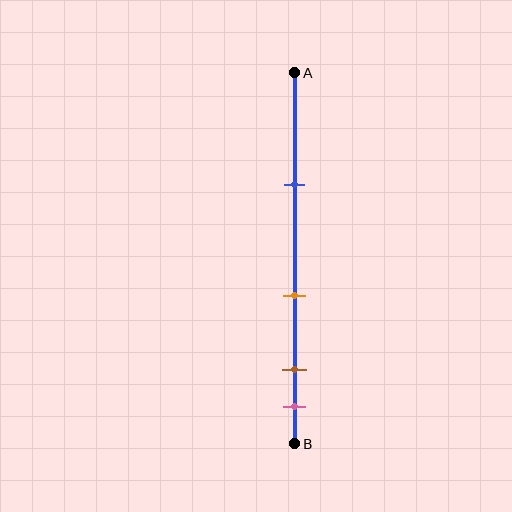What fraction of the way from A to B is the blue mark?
The blue mark is approximately 30% (0.3) of the way from A to B.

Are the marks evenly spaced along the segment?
No, the marks are not evenly spaced.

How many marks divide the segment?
There are 4 marks dividing the segment.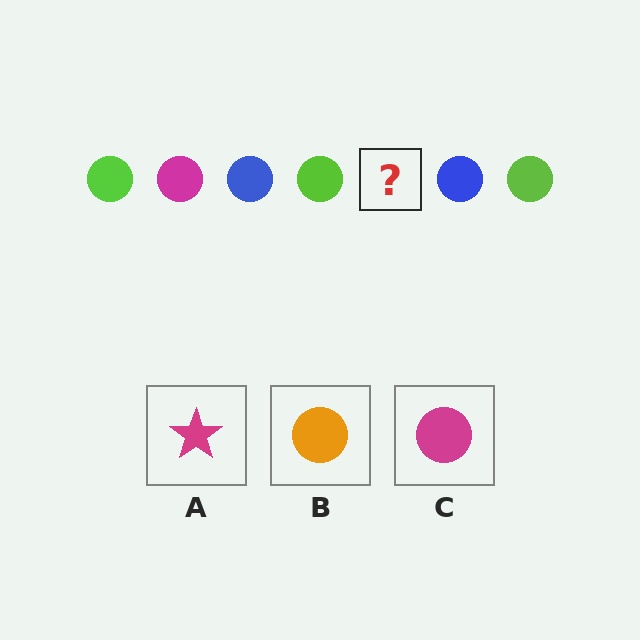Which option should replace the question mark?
Option C.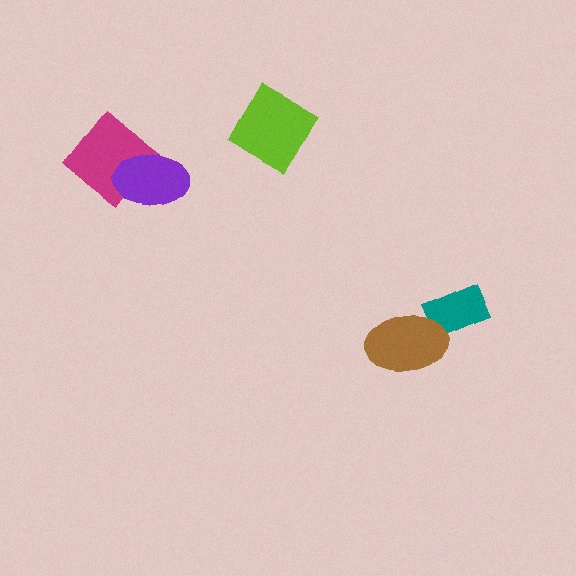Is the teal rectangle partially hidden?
Yes, it is partially covered by another shape.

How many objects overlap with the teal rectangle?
1 object overlaps with the teal rectangle.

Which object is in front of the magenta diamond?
The purple ellipse is in front of the magenta diamond.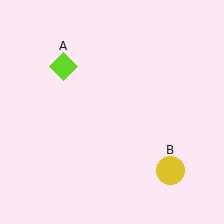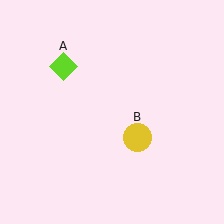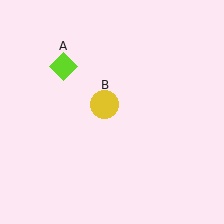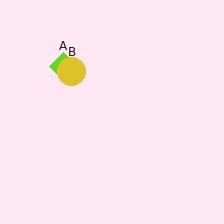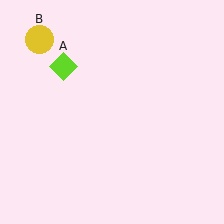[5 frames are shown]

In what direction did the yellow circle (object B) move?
The yellow circle (object B) moved up and to the left.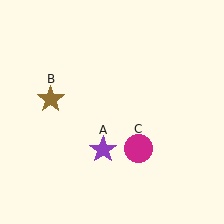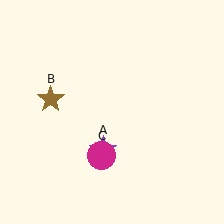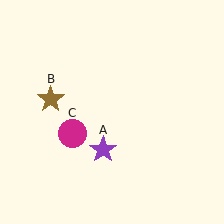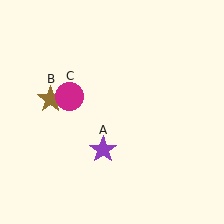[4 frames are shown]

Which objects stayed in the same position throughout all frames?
Purple star (object A) and brown star (object B) remained stationary.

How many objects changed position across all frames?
1 object changed position: magenta circle (object C).